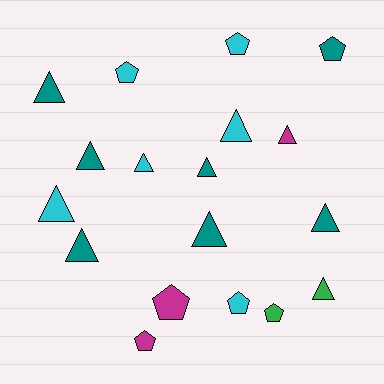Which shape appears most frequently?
Triangle, with 11 objects.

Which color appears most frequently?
Teal, with 7 objects.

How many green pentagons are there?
There is 1 green pentagon.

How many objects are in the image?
There are 18 objects.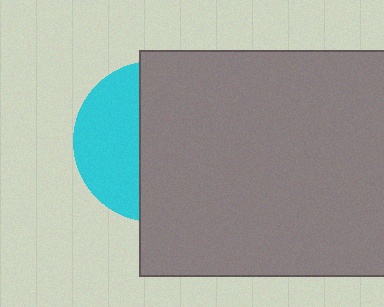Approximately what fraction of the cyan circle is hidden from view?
Roughly 61% of the cyan circle is hidden behind the gray rectangle.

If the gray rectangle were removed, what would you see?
You would see the complete cyan circle.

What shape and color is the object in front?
The object in front is a gray rectangle.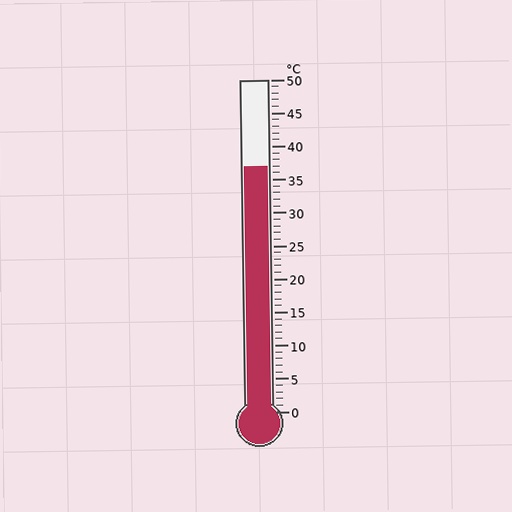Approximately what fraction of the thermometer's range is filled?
The thermometer is filled to approximately 75% of its range.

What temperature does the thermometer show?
The thermometer shows approximately 37°C.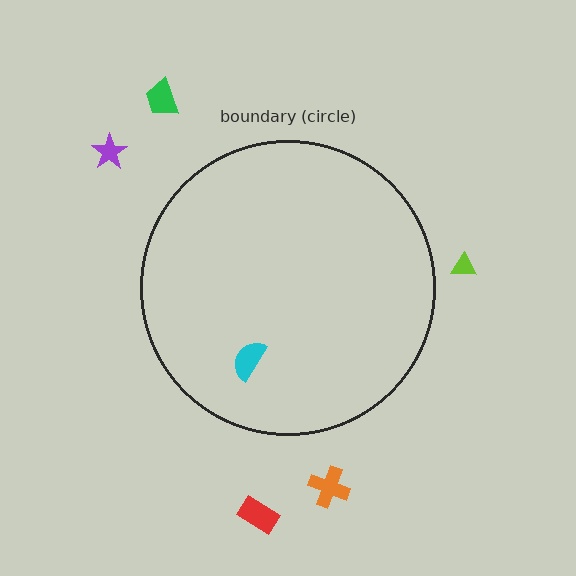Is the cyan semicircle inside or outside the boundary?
Inside.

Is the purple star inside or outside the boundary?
Outside.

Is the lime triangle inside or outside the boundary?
Outside.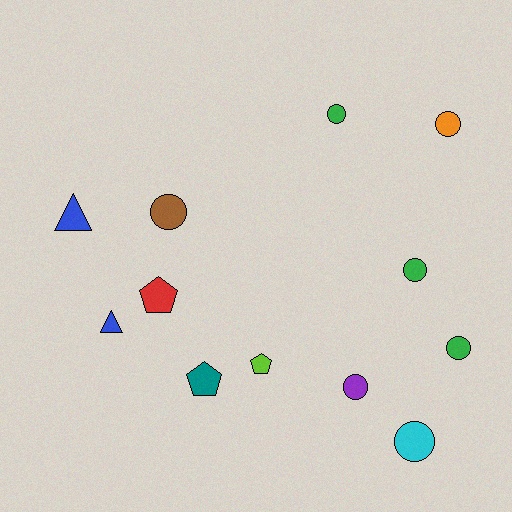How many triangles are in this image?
There are 2 triangles.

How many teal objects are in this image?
There is 1 teal object.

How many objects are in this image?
There are 12 objects.